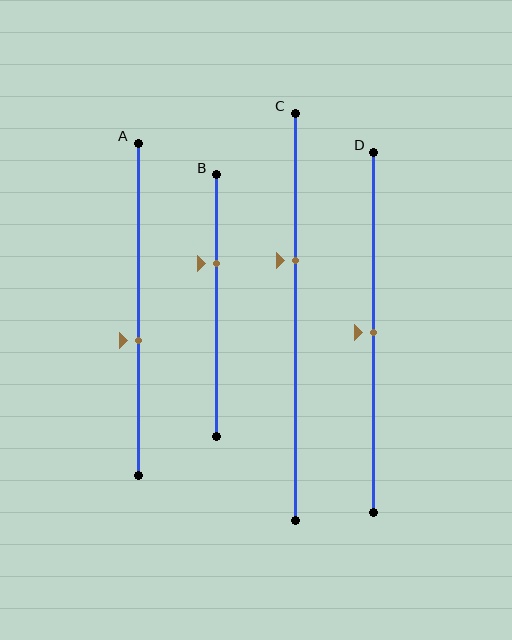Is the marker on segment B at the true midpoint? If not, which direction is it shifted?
No, the marker on segment B is shifted upward by about 16% of the segment length.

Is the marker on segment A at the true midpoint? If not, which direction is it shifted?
No, the marker on segment A is shifted downward by about 9% of the segment length.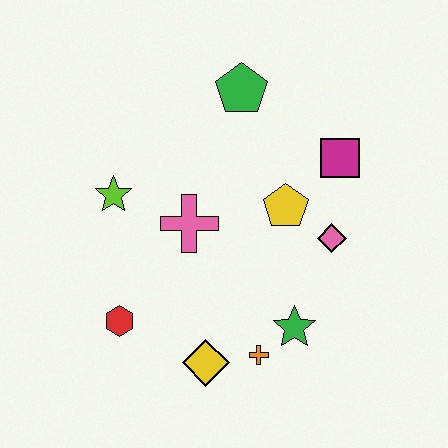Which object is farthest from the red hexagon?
The magenta square is farthest from the red hexagon.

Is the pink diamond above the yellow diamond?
Yes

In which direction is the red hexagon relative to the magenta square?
The red hexagon is to the left of the magenta square.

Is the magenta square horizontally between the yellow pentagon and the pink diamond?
No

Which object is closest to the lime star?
The pink cross is closest to the lime star.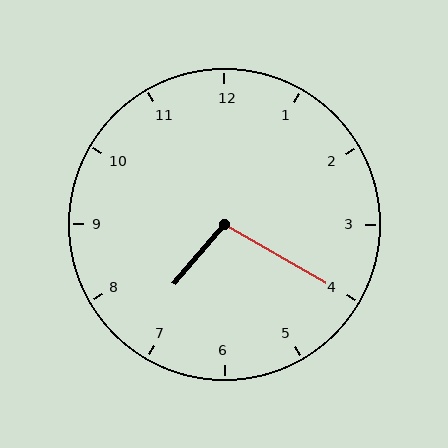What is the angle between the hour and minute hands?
Approximately 100 degrees.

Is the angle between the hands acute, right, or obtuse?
It is obtuse.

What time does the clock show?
7:20.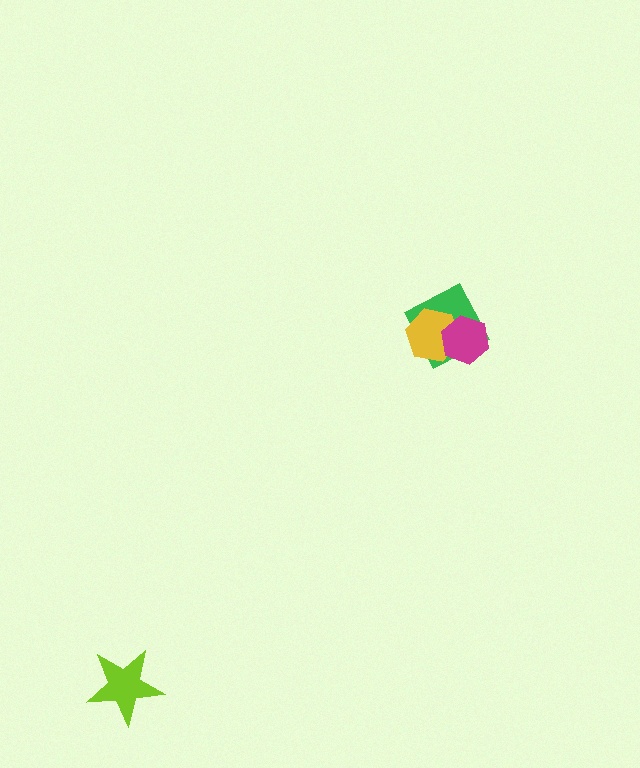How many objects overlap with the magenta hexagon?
2 objects overlap with the magenta hexagon.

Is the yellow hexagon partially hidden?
Yes, it is partially covered by another shape.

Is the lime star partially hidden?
No, no other shape covers it.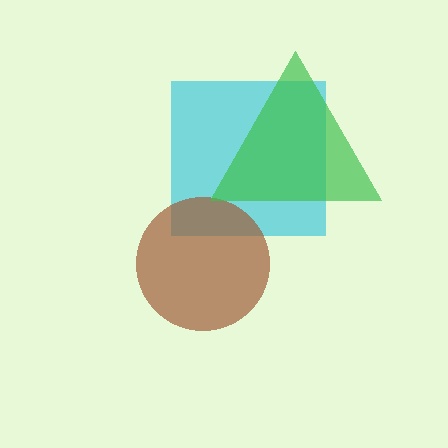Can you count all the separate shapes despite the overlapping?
Yes, there are 3 separate shapes.